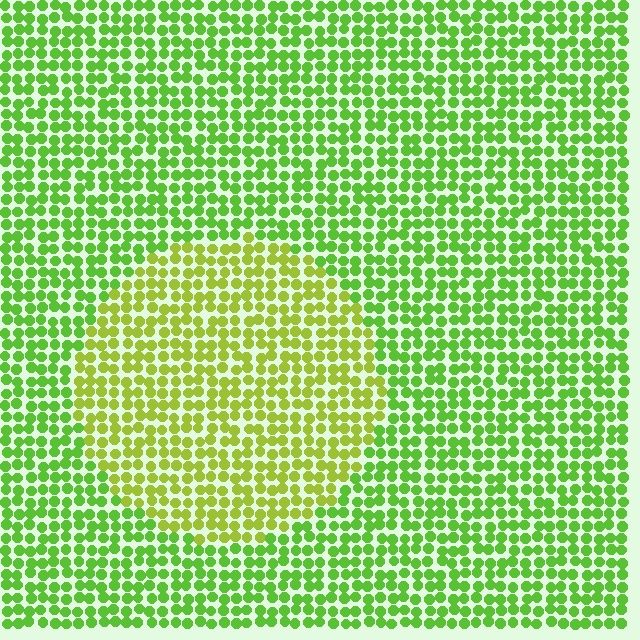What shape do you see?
I see a circle.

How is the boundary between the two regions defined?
The boundary is defined purely by a slight shift in hue (about 29 degrees). Spacing, size, and orientation are identical on both sides.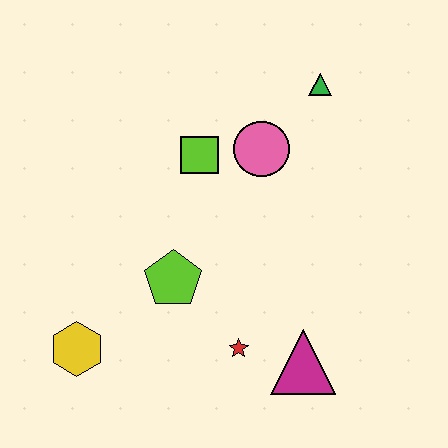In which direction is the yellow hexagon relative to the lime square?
The yellow hexagon is below the lime square.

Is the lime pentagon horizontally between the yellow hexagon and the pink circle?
Yes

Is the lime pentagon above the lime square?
No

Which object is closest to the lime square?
The pink circle is closest to the lime square.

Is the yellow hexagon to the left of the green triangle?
Yes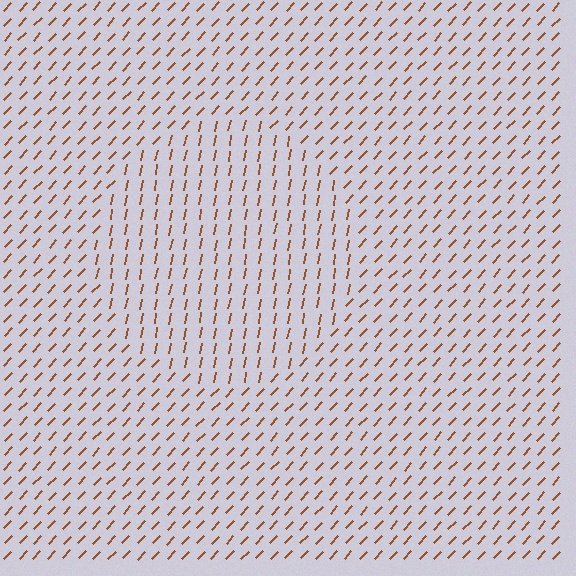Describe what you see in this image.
The image is filled with small brown line segments. A circle region in the image has lines oriented differently from the surrounding lines, creating a visible texture boundary.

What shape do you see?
I see a circle.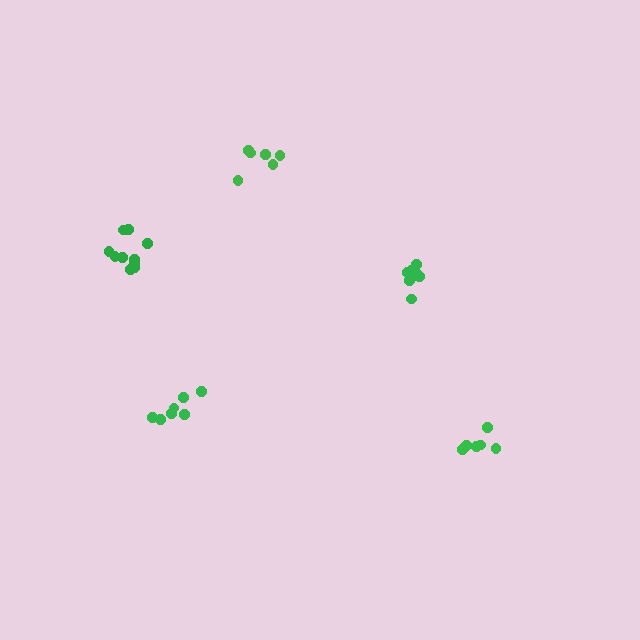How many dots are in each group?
Group 1: 6 dots, Group 2: 8 dots, Group 3: 6 dots, Group 4: 10 dots, Group 5: 7 dots (37 total).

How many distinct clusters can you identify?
There are 5 distinct clusters.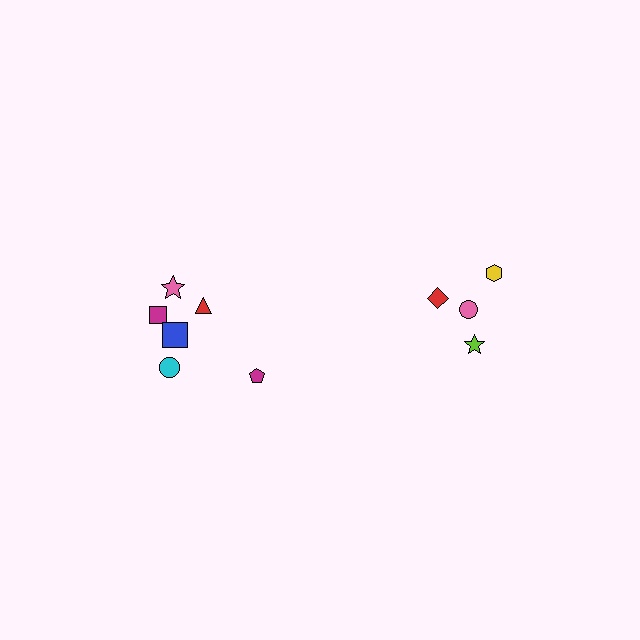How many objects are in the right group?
There are 4 objects.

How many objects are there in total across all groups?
There are 10 objects.